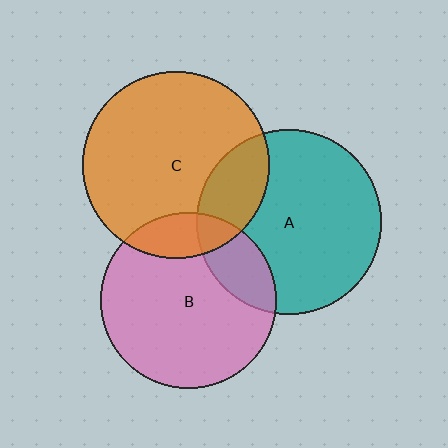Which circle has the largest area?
Circle C (orange).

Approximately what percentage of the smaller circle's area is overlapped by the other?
Approximately 15%.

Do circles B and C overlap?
Yes.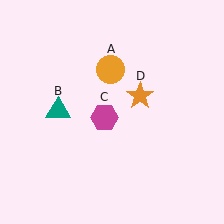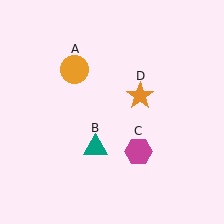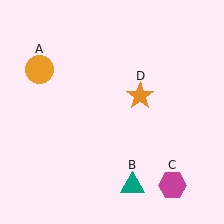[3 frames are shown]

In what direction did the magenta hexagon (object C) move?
The magenta hexagon (object C) moved down and to the right.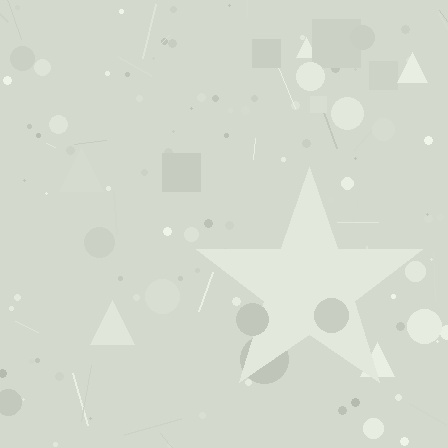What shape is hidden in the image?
A star is hidden in the image.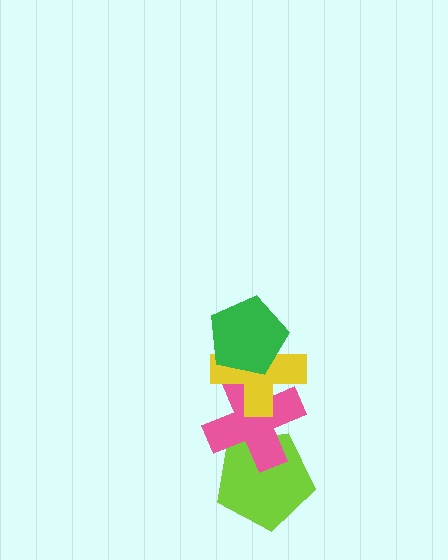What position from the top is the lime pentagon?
The lime pentagon is 4th from the top.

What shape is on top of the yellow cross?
The green pentagon is on top of the yellow cross.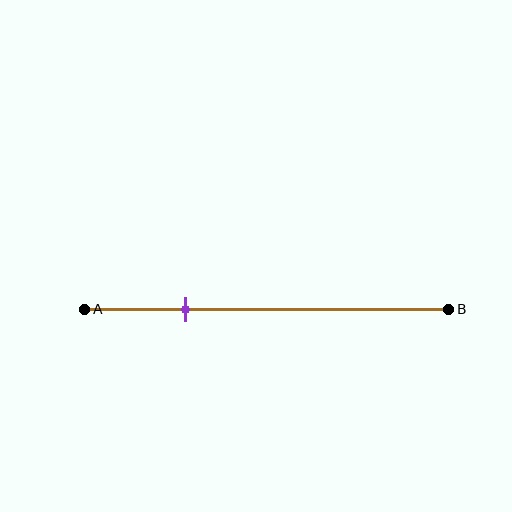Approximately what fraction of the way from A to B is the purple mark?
The purple mark is approximately 30% of the way from A to B.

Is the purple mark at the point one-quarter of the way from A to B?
Yes, the mark is approximately at the one-quarter point.